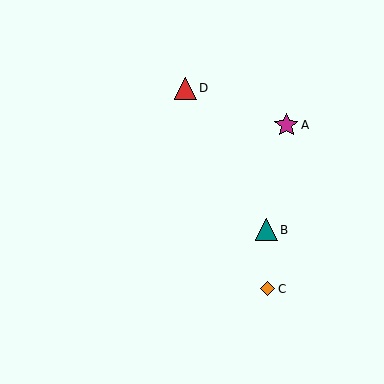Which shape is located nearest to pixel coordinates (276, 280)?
The orange diamond (labeled C) at (268, 289) is nearest to that location.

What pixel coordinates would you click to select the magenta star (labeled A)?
Click at (286, 125) to select the magenta star A.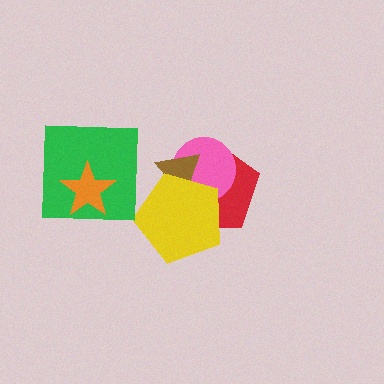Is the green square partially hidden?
Yes, it is partially covered by another shape.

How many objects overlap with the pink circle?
3 objects overlap with the pink circle.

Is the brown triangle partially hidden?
Yes, it is partially covered by another shape.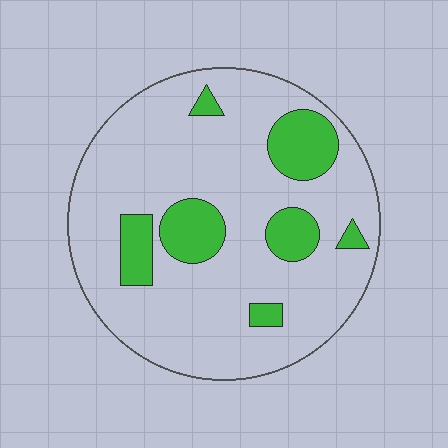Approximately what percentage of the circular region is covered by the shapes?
Approximately 20%.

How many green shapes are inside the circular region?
7.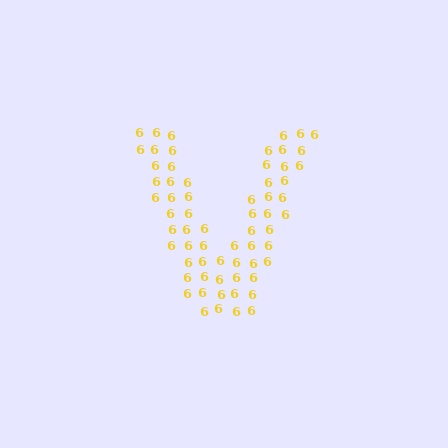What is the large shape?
The large shape is the letter V.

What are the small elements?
The small elements are digit 6's.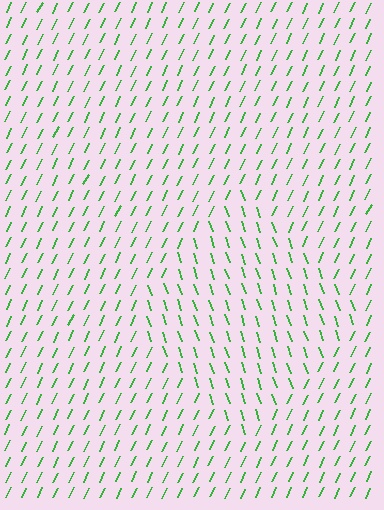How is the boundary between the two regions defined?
The boundary is defined purely by a change in line orientation (approximately 45 degrees difference). All lines are the same color and thickness.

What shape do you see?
I see a diamond.